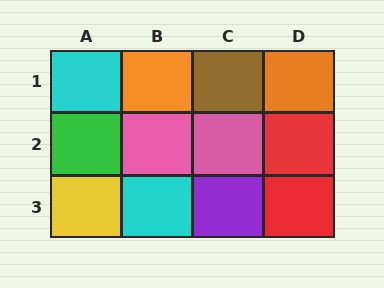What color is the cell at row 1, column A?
Cyan.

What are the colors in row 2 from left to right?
Green, pink, pink, red.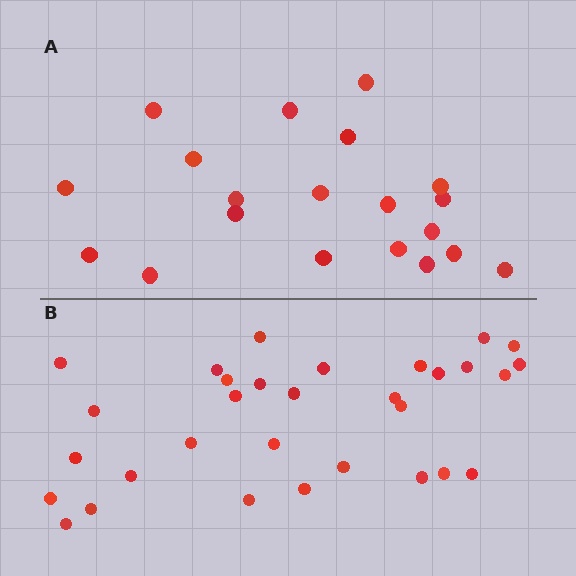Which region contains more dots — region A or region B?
Region B (the bottom region) has more dots.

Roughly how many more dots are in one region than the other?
Region B has roughly 12 or so more dots than region A.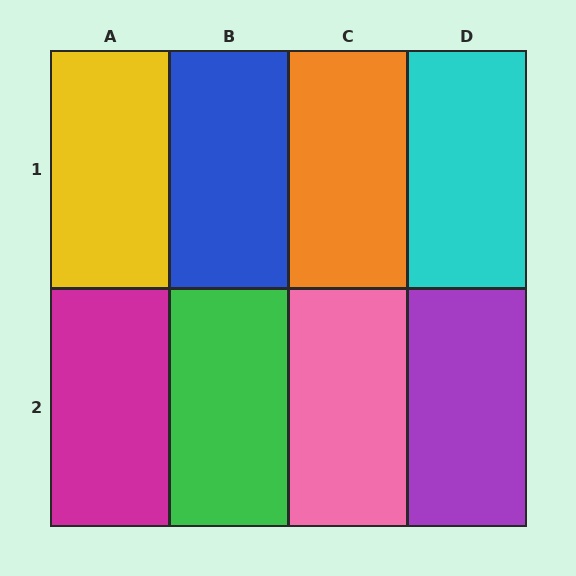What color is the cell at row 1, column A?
Yellow.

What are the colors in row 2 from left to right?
Magenta, green, pink, purple.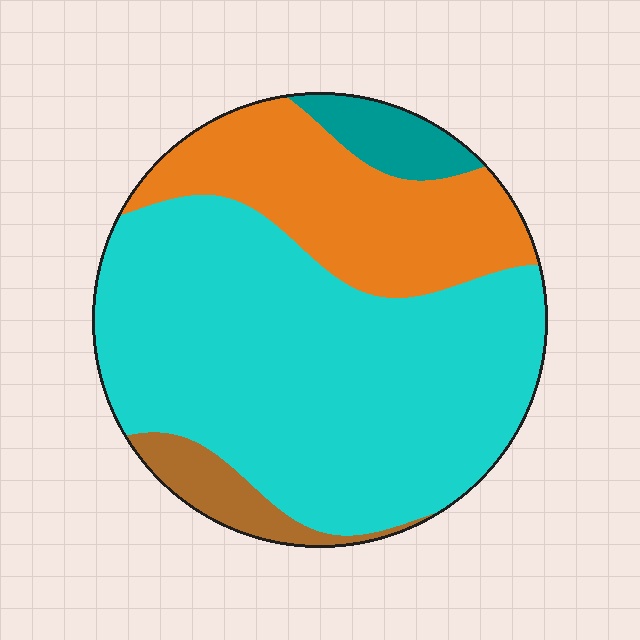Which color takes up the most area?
Cyan, at roughly 65%.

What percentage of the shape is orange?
Orange takes up less than a quarter of the shape.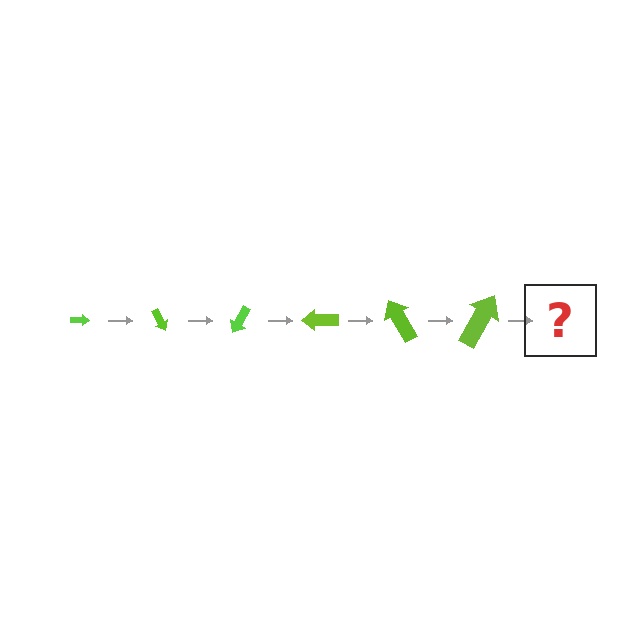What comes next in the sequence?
The next element should be an arrow, larger than the previous one and rotated 360 degrees from the start.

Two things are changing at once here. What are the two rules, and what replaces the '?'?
The two rules are that the arrow grows larger each step and it rotates 60 degrees each step. The '?' should be an arrow, larger than the previous one and rotated 360 degrees from the start.